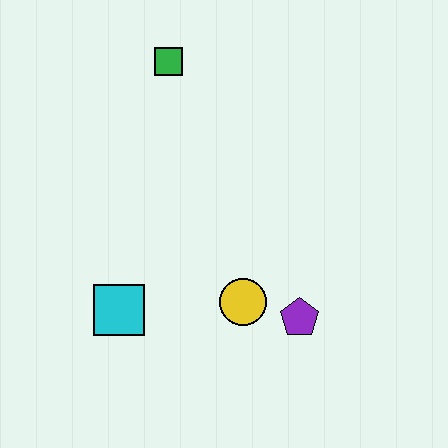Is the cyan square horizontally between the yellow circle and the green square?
No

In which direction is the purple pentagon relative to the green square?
The purple pentagon is below the green square.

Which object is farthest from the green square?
The purple pentagon is farthest from the green square.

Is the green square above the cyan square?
Yes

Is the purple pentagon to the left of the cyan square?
No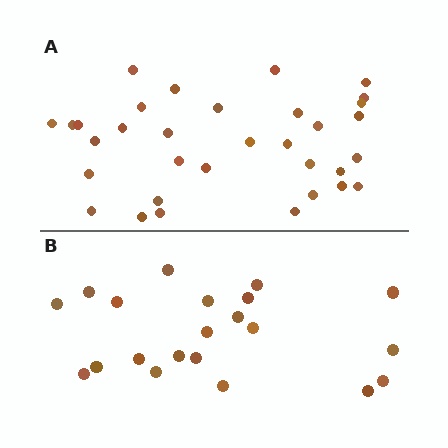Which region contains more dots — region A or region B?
Region A (the top region) has more dots.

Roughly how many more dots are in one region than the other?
Region A has roughly 12 or so more dots than region B.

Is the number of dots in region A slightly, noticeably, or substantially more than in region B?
Region A has substantially more. The ratio is roughly 1.6 to 1.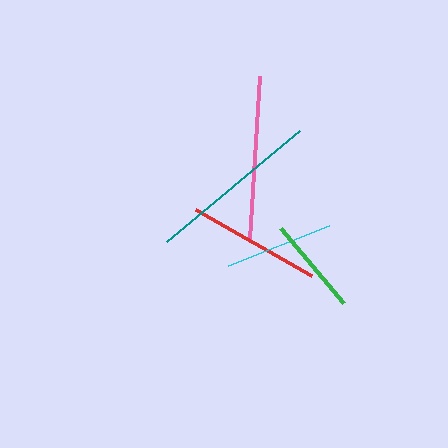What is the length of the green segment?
The green segment is approximately 98 pixels long.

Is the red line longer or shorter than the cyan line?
The red line is longer than the cyan line.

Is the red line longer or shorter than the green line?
The red line is longer than the green line.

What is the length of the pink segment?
The pink segment is approximately 163 pixels long.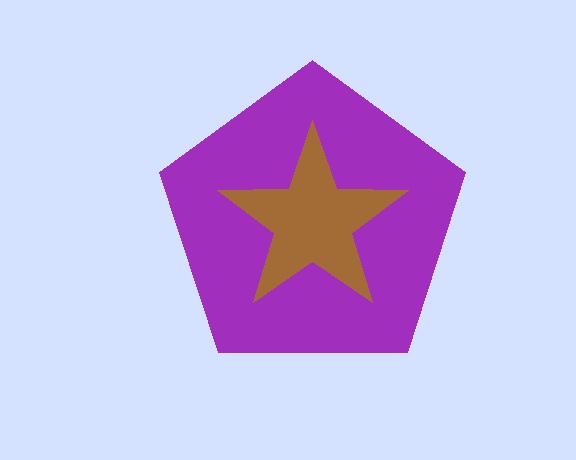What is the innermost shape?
The brown star.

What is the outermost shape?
The purple pentagon.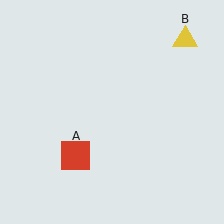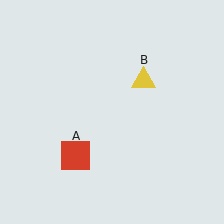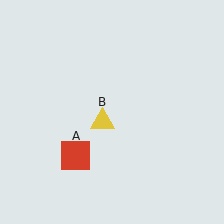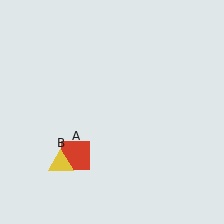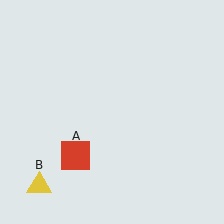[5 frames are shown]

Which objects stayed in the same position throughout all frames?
Red square (object A) remained stationary.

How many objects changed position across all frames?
1 object changed position: yellow triangle (object B).